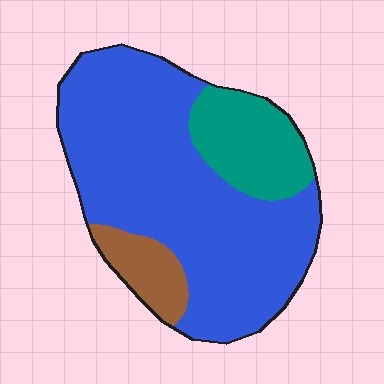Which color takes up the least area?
Brown, at roughly 10%.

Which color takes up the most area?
Blue, at roughly 70%.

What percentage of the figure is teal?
Teal takes up less than a quarter of the figure.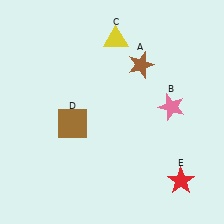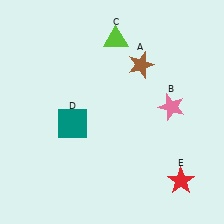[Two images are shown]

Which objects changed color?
C changed from yellow to lime. D changed from brown to teal.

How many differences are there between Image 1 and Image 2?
There are 2 differences between the two images.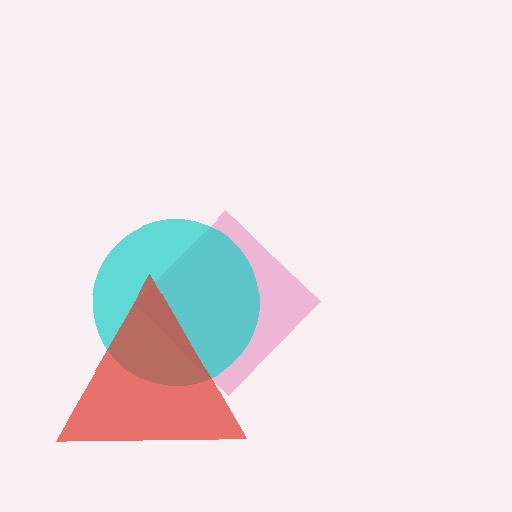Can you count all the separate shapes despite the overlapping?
Yes, there are 3 separate shapes.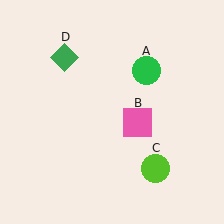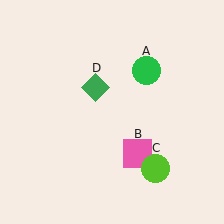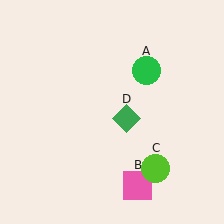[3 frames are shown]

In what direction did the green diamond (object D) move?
The green diamond (object D) moved down and to the right.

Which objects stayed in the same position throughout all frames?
Green circle (object A) and lime circle (object C) remained stationary.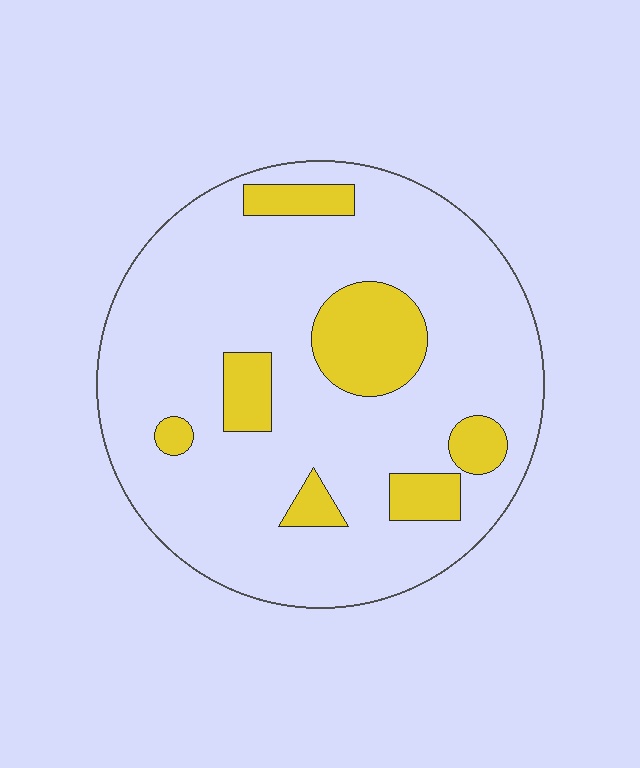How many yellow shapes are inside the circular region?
7.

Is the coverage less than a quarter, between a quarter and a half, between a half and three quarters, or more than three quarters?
Less than a quarter.